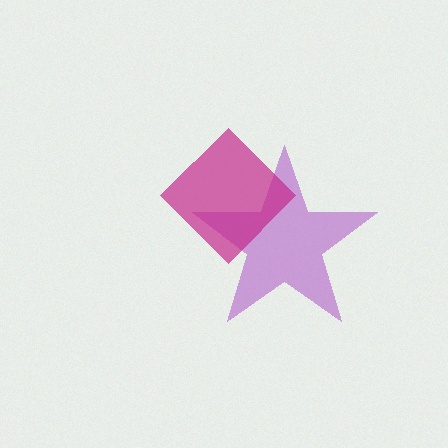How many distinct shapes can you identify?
There are 2 distinct shapes: a purple star, a magenta diamond.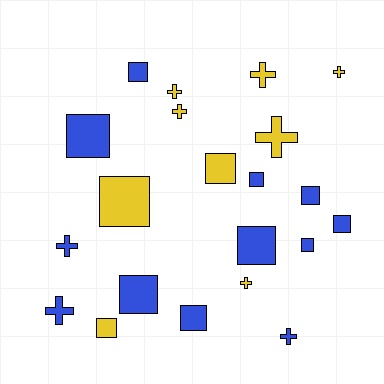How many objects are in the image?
There are 21 objects.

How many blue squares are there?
There are 9 blue squares.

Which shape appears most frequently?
Square, with 12 objects.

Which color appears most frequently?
Blue, with 12 objects.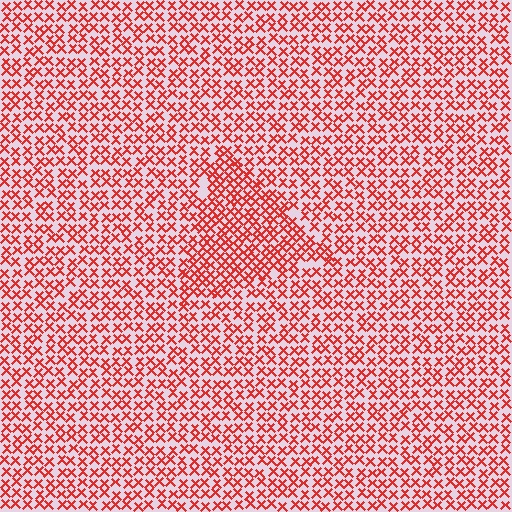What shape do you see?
I see a triangle.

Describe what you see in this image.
The image contains small red elements arranged at two different densities. A triangle-shaped region is visible where the elements are more densely packed than the surrounding area.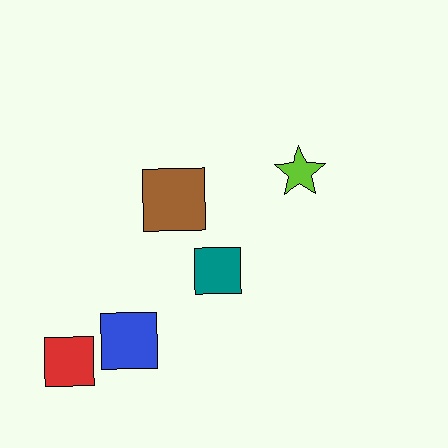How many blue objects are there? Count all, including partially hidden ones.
There is 1 blue object.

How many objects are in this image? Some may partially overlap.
There are 5 objects.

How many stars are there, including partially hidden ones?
There is 1 star.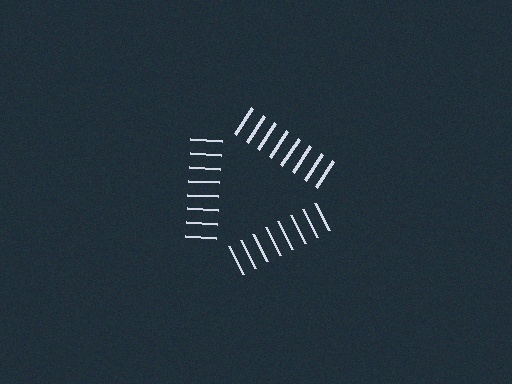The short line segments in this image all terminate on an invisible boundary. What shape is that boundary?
An illusory triangle — the line segments terminate on its edges but no continuous stroke is drawn.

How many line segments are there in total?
24 — 8 along each of the 3 edges.